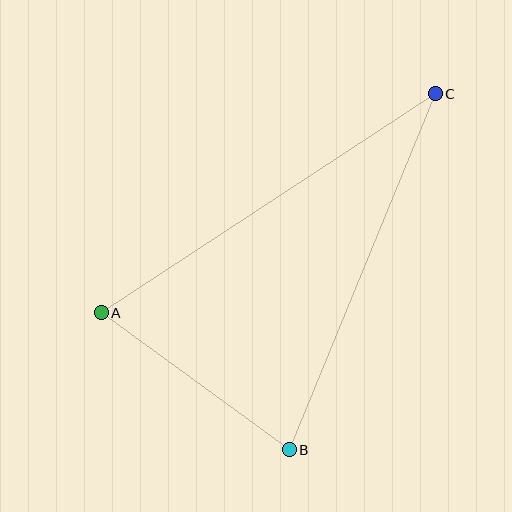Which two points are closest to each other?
Points A and B are closest to each other.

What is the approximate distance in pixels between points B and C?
The distance between B and C is approximately 385 pixels.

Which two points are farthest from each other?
Points A and C are farthest from each other.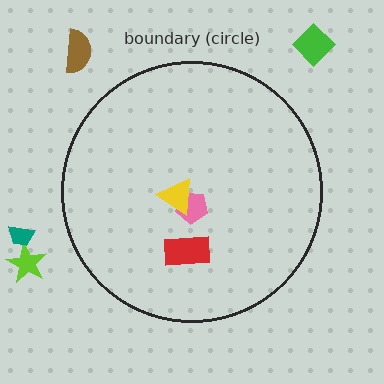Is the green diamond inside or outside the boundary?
Outside.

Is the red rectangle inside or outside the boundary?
Inside.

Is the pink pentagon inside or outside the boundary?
Inside.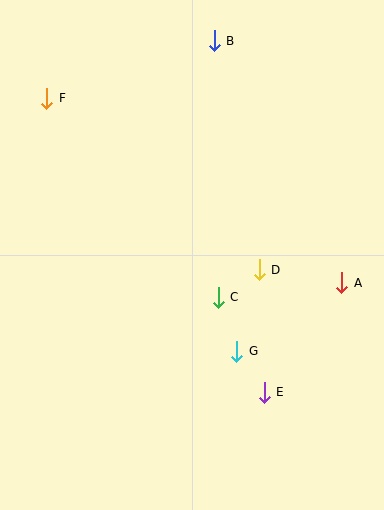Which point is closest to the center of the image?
Point C at (218, 297) is closest to the center.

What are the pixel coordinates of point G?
Point G is at (237, 351).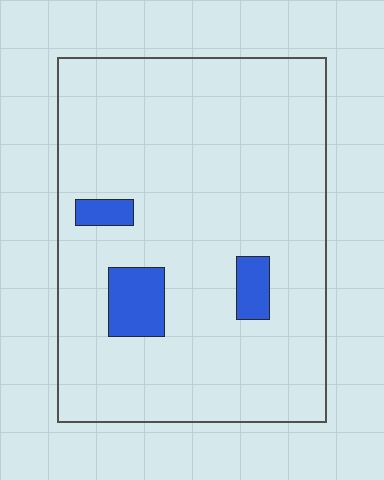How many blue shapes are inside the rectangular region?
3.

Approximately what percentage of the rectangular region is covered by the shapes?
Approximately 10%.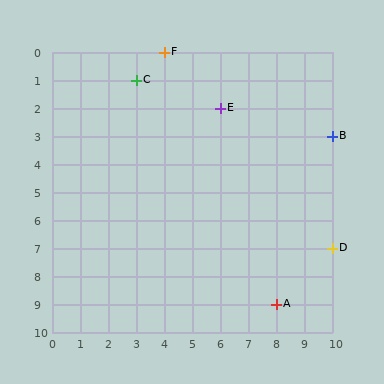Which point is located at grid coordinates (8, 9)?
Point A is at (8, 9).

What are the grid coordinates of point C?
Point C is at grid coordinates (3, 1).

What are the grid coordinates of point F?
Point F is at grid coordinates (4, 0).